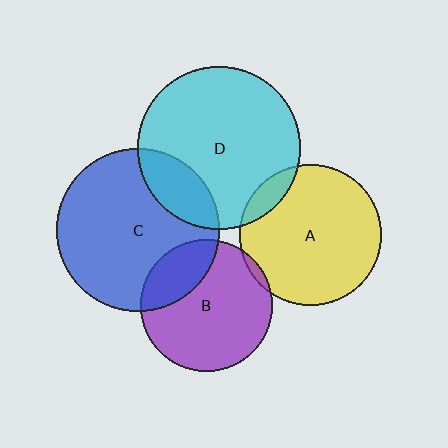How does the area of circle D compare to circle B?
Approximately 1.5 times.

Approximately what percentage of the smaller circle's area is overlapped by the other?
Approximately 20%.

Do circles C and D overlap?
Yes.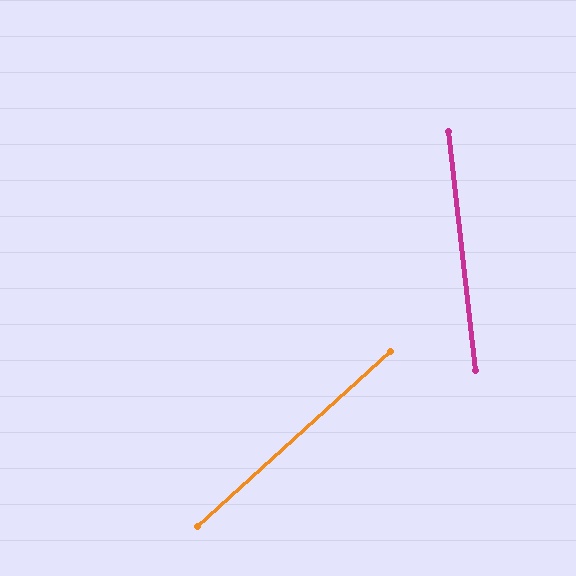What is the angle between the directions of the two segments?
Approximately 54 degrees.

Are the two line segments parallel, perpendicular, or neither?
Neither parallel nor perpendicular — they differ by about 54°.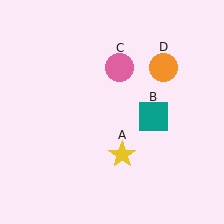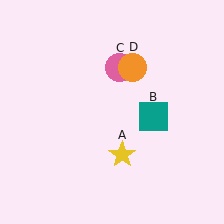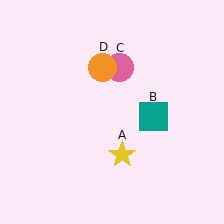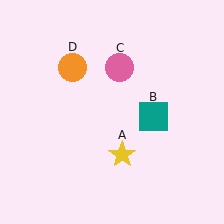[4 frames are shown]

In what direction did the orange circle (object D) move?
The orange circle (object D) moved left.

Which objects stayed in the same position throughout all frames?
Yellow star (object A) and teal square (object B) and pink circle (object C) remained stationary.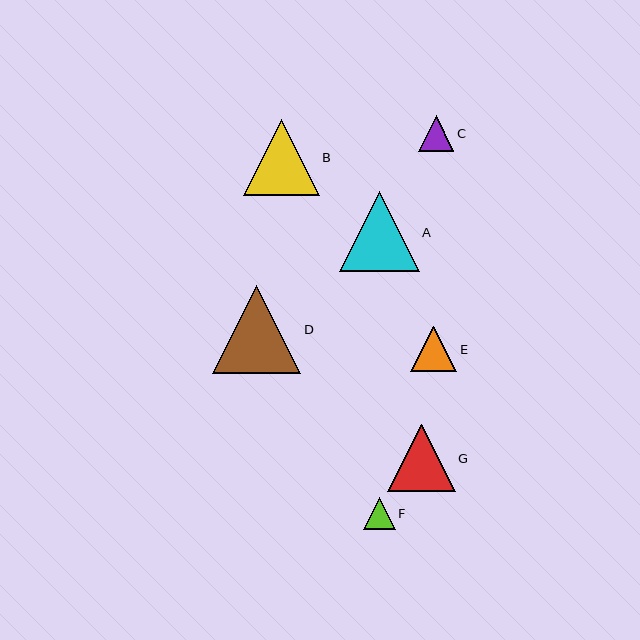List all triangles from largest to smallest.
From largest to smallest: D, A, B, G, E, C, F.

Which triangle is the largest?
Triangle D is the largest with a size of approximately 88 pixels.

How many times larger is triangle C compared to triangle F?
Triangle C is approximately 1.1 times the size of triangle F.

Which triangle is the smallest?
Triangle F is the smallest with a size of approximately 32 pixels.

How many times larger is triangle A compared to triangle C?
Triangle A is approximately 2.2 times the size of triangle C.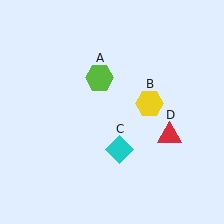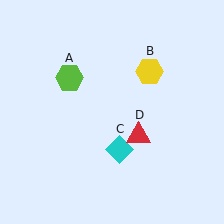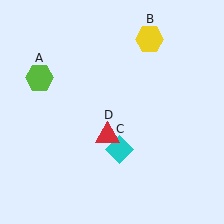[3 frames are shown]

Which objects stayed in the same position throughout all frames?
Cyan diamond (object C) remained stationary.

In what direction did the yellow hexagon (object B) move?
The yellow hexagon (object B) moved up.